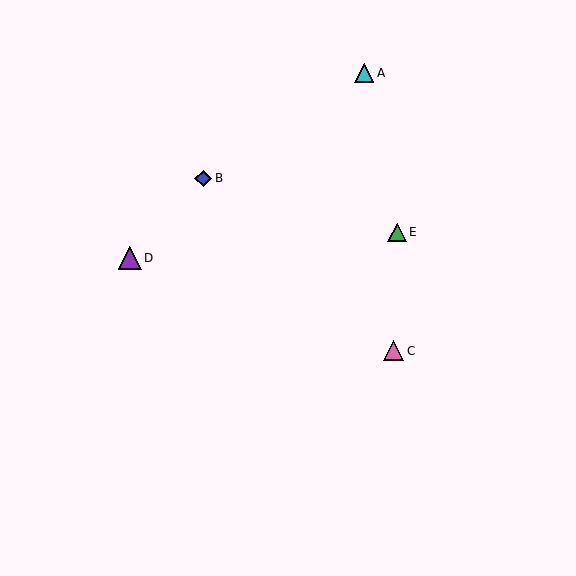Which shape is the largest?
The purple triangle (labeled D) is the largest.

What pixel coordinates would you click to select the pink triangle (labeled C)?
Click at (393, 351) to select the pink triangle C.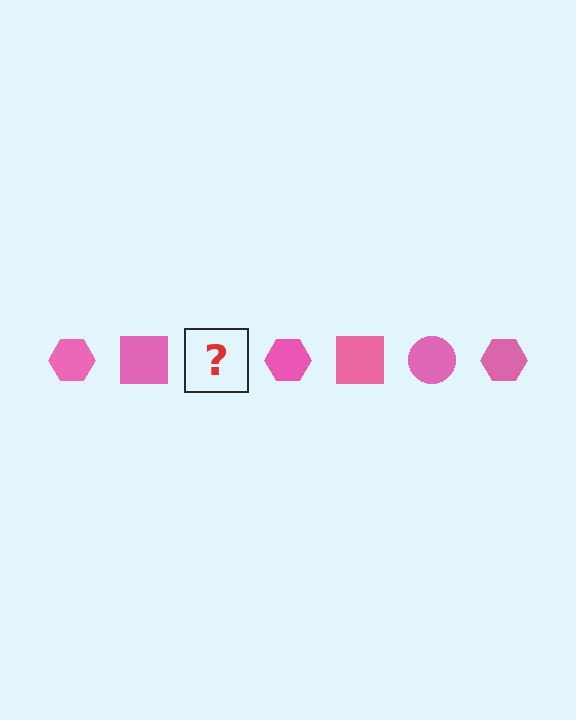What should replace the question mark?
The question mark should be replaced with a pink circle.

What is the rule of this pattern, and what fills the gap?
The rule is that the pattern cycles through hexagon, square, circle shapes in pink. The gap should be filled with a pink circle.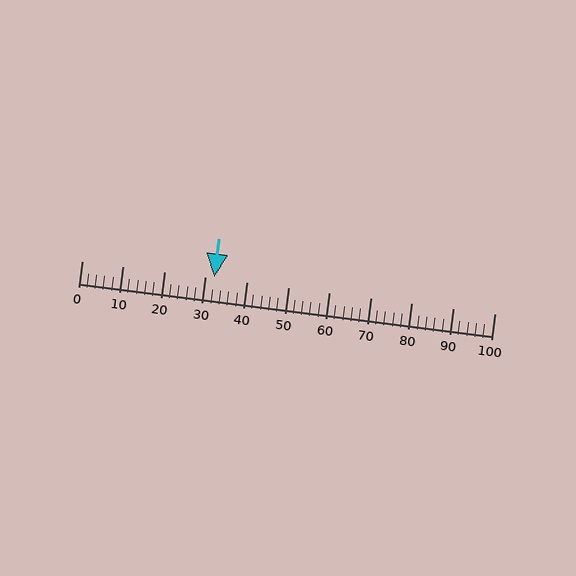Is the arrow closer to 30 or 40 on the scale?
The arrow is closer to 30.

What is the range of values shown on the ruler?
The ruler shows values from 0 to 100.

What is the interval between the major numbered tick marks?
The major tick marks are spaced 10 units apart.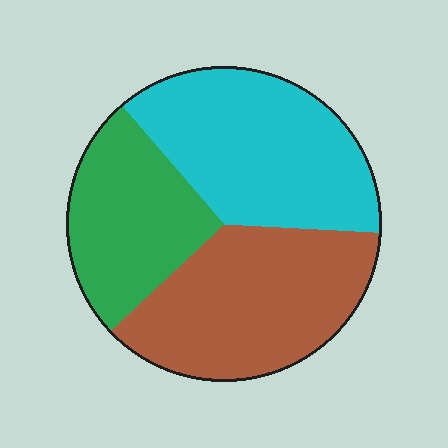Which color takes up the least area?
Green, at roughly 25%.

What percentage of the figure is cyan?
Cyan takes up about three eighths (3/8) of the figure.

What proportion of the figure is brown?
Brown covers roughly 35% of the figure.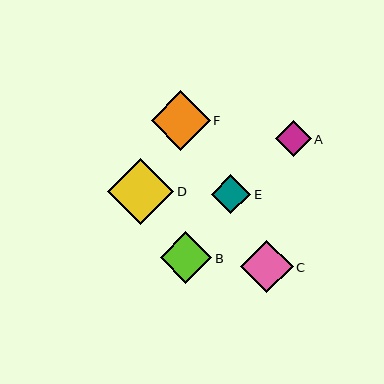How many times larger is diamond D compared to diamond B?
Diamond D is approximately 1.3 times the size of diamond B.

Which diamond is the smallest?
Diamond A is the smallest with a size of approximately 36 pixels.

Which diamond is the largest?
Diamond D is the largest with a size of approximately 66 pixels.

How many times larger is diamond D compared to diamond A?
Diamond D is approximately 1.8 times the size of diamond A.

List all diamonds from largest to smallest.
From largest to smallest: D, F, C, B, E, A.